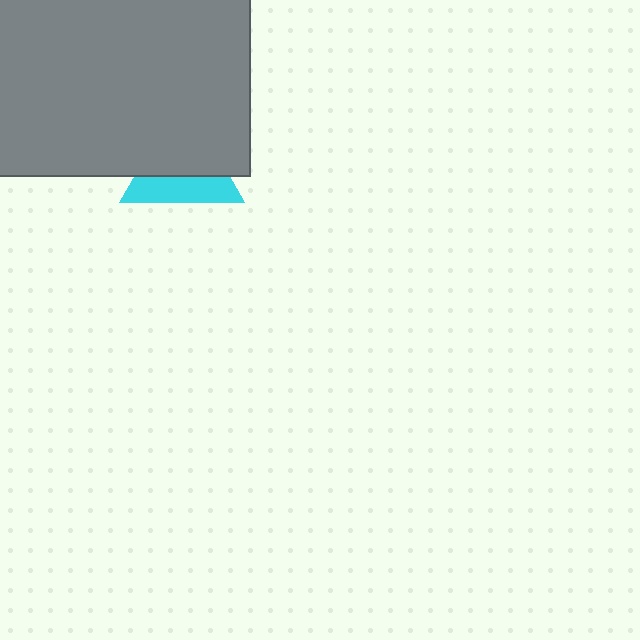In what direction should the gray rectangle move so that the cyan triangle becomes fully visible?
The gray rectangle should move up. That is the shortest direction to clear the overlap and leave the cyan triangle fully visible.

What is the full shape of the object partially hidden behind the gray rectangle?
The partially hidden object is a cyan triangle.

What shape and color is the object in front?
The object in front is a gray rectangle.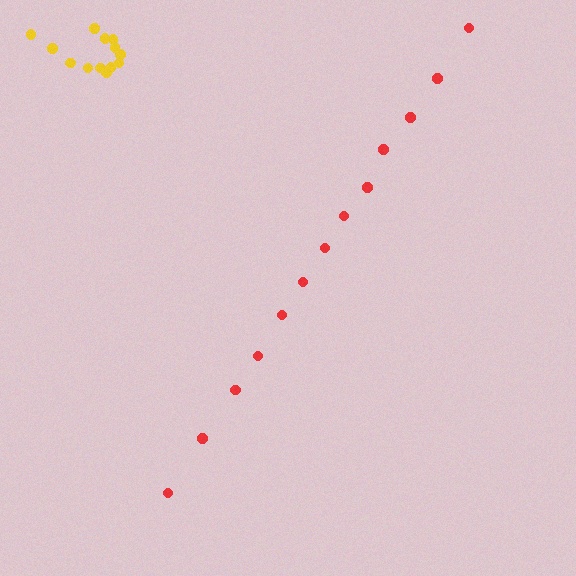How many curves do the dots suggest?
There are 2 distinct paths.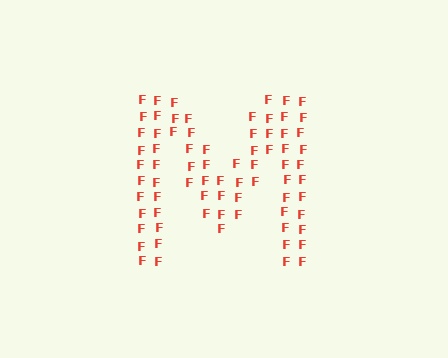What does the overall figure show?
The overall figure shows the letter M.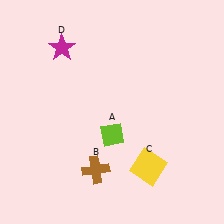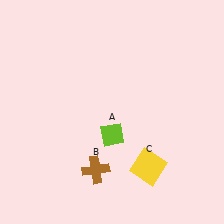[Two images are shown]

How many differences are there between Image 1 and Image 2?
There is 1 difference between the two images.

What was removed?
The magenta star (D) was removed in Image 2.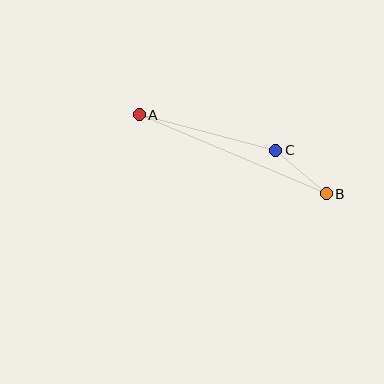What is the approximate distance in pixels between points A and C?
The distance between A and C is approximately 141 pixels.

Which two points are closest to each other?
Points B and C are closest to each other.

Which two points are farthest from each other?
Points A and B are farthest from each other.